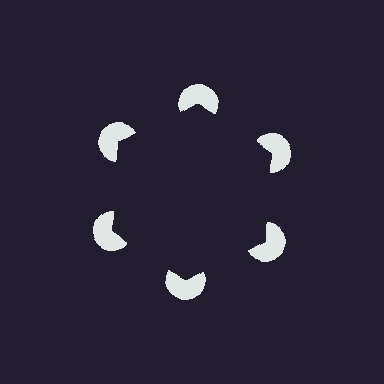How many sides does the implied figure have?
6 sides.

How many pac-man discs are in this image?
There are 6 — one at each vertex of the illusory hexagon.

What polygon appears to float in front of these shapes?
An illusory hexagon — its edges are inferred from the aligned wedge cuts in the pac-man discs, not physically drawn.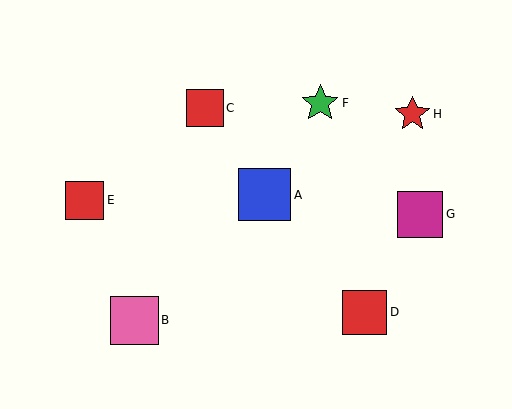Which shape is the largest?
The blue square (labeled A) is the largest.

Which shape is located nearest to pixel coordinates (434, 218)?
The magenta square (labeled G) at (420, 214) is nearest to that location.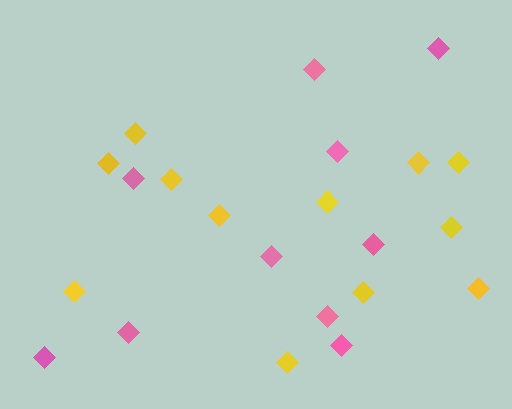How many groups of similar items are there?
There are 2 groups: one group of yellow diamonds (12) and one group of pink diamonds (10).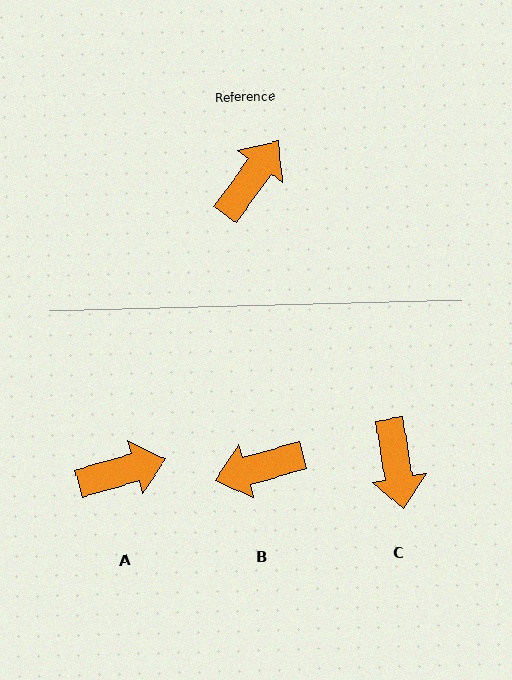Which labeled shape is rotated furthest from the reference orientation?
B, about 141 degrees away.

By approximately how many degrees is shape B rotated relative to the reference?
Approximately 141 degrees counter-clockwise.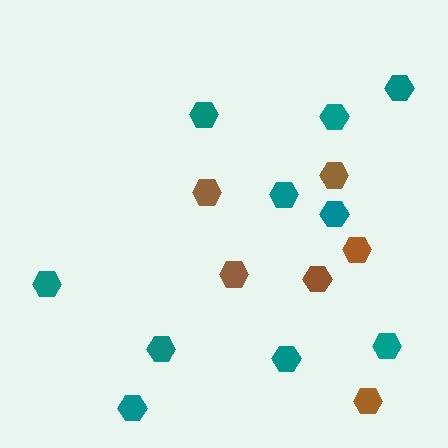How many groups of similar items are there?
There are 2 groups: one group of brown hexagons (6) and one group of teal hexagons (10).